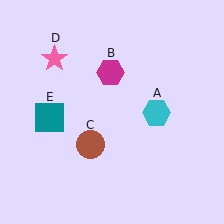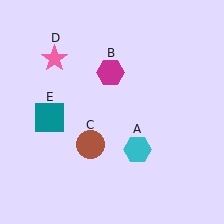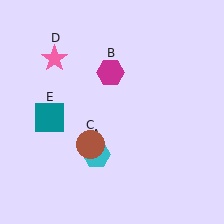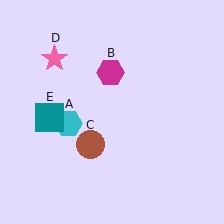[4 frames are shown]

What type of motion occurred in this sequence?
The cyan hexagon (object A) rotated clockwise around the center of the scene.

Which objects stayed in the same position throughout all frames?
Magenta hexagon (object B) and brown circle (object C) and pink star (object D) and teal square (object E) remained stationary.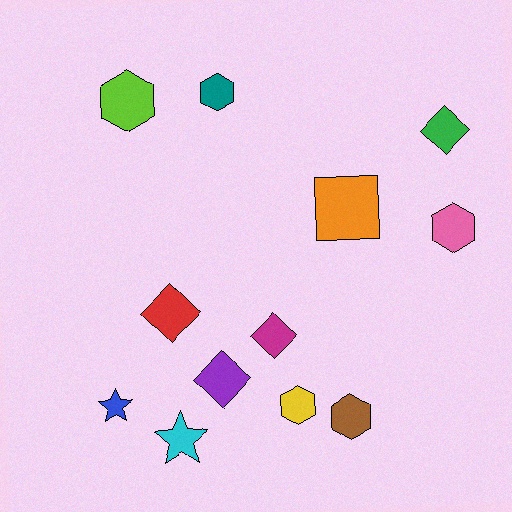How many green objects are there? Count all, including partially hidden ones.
There is 1 green object.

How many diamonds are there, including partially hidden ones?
There are 4 diamonds.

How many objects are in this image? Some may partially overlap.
There are 12 objects.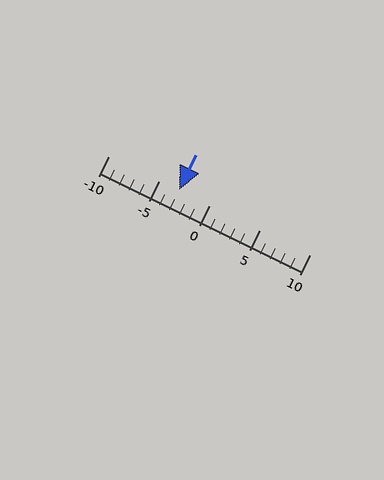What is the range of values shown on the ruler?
The ruler shows values from -10 to 10.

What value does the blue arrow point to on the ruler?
The blue arrow points to approximately -3.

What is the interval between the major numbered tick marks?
The major tick marks are spaced 5 units apart.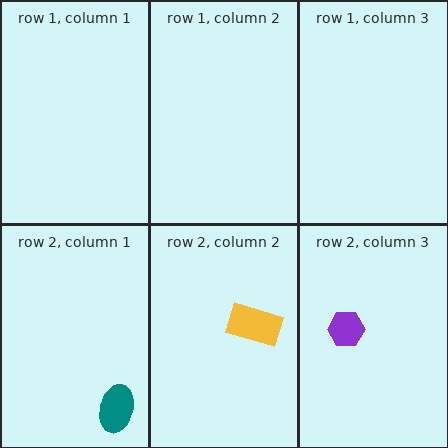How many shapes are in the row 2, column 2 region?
1.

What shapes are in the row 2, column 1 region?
The teal ellipse.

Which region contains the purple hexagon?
The row 2, column 3 region.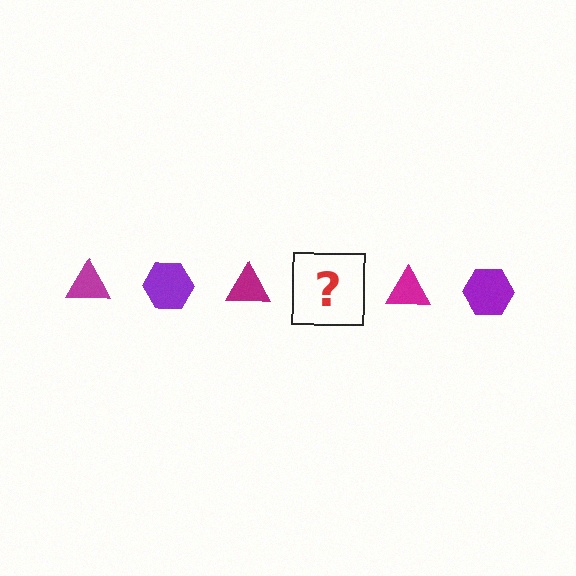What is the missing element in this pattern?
The missing element is a purple hexagon.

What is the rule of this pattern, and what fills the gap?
The rule is that the pattern alternates between magenta triangle and purple hexagon. The gap should be filled with a purple hexagon.